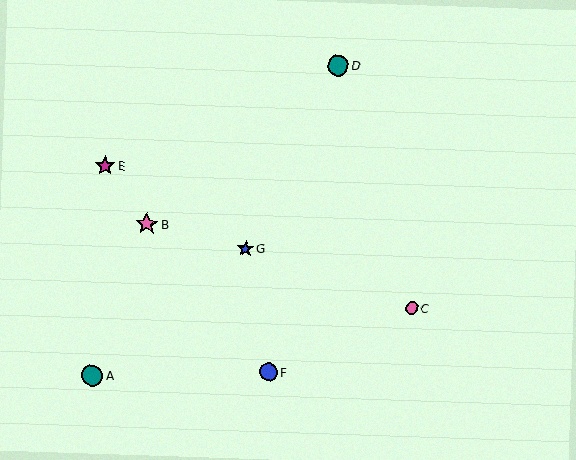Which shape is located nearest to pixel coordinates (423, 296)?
The pink circle (labeled C) at (412, 308) is nearest to that location.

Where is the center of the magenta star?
The center of the magenta star is at (105, 166).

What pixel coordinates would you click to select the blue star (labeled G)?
Click at (246, 249) to select the blue star G.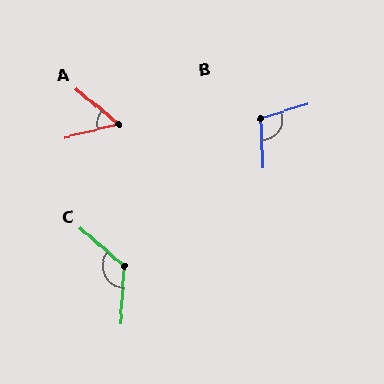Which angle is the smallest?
A, at approximately 54 degrees.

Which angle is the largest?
C, at approximately 127 degrees.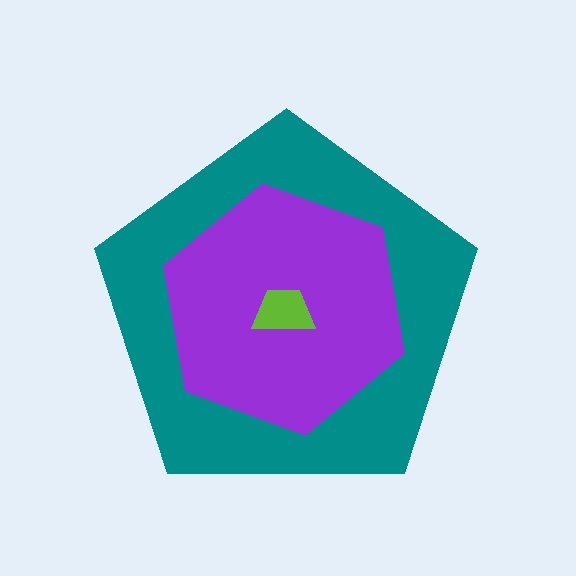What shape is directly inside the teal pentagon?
The purple hexagon.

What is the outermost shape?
The teal pentagon.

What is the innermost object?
The lime trapezoid.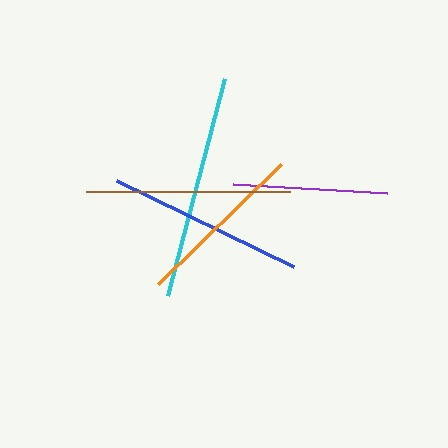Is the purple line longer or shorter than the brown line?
The brown line is longer than the purple line.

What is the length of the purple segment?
The purple segment is approximately 155 pixels long.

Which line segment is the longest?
The cyan line is the longest at approximately 224 pixels.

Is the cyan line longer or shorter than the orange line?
The cyan line is longer than the orange line.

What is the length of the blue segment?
The blue segment is approximately 197 pixels long.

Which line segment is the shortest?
The purple line is the shortest at approximately 155 pixels.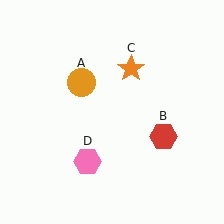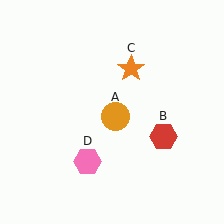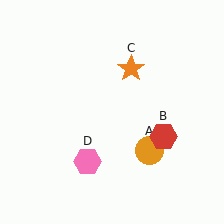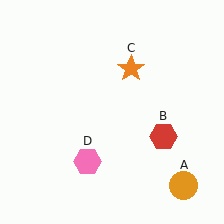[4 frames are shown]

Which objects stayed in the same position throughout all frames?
Red hexagon (object B) and orange star (object C) and pink hexagon (object D) remained stationary.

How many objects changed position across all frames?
1 object changed position: orange circle (object A).